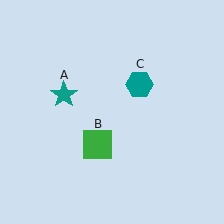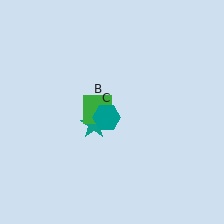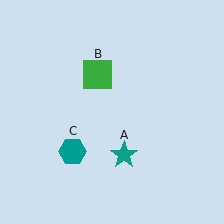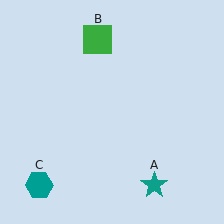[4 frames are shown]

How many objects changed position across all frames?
3 objects changed position: teal star (object A), green square (object B), teal hexagon (object C).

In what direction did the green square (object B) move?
The green square (object B) moved up.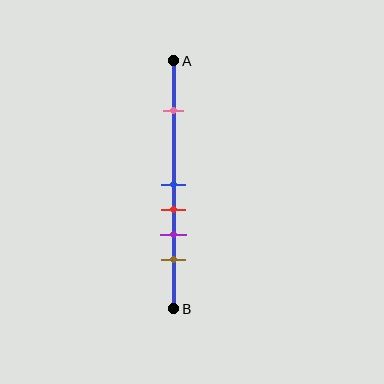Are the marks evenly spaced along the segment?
No, the marks are not evenly spaced.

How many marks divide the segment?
There are 5 marks dividing the segment.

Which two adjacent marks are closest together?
The blue and red marks are the closest adjacent pair.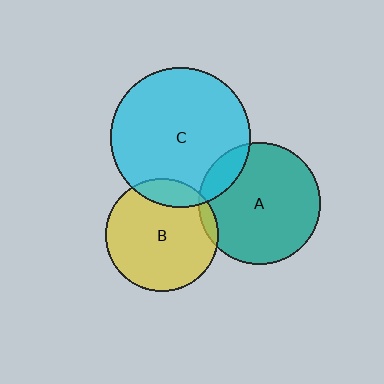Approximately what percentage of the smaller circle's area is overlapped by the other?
Approximately 15%.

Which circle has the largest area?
Circle C (cyan).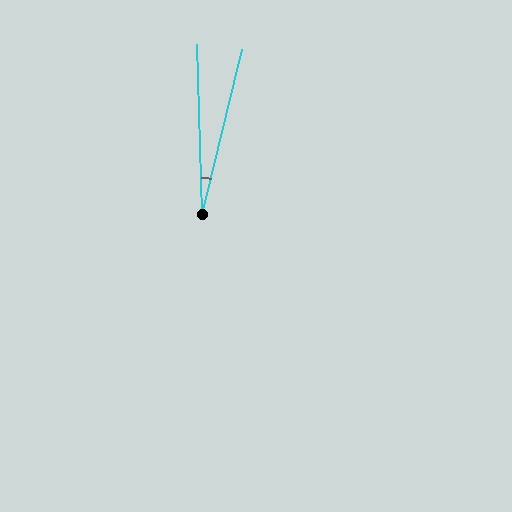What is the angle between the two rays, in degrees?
Approximately 15 degrees.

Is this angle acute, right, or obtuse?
It is acute.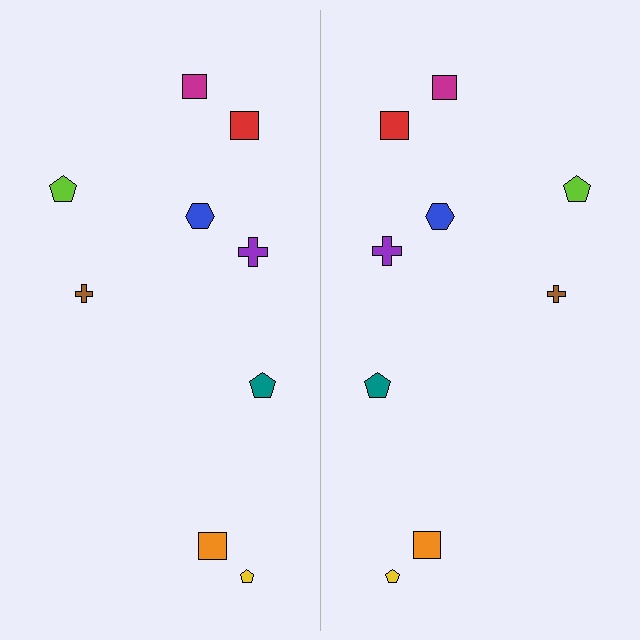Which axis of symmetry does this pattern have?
The pattern has a vertical axis of symmetry running through the center of the image.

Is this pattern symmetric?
Yes, this pattern has bilateral (reflection) symmetry.